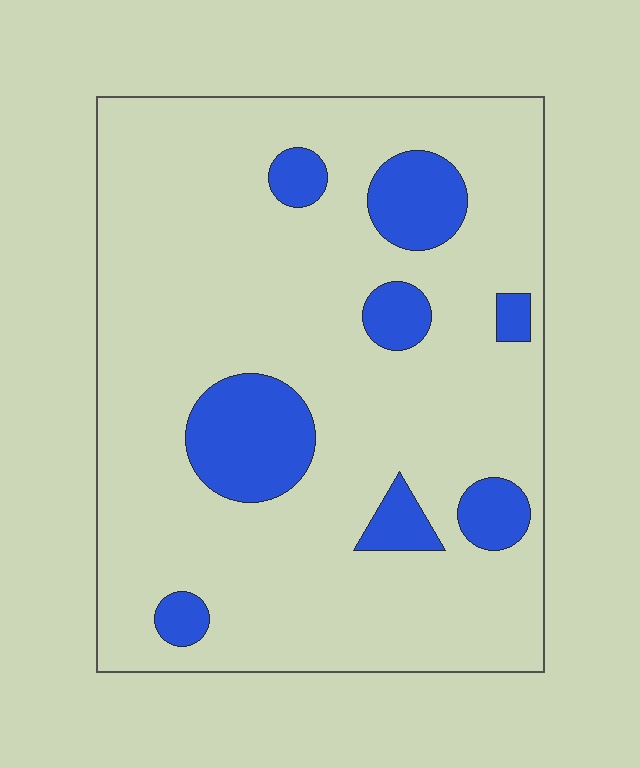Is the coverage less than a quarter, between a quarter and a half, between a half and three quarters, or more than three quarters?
Less than a quarter.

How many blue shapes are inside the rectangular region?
8.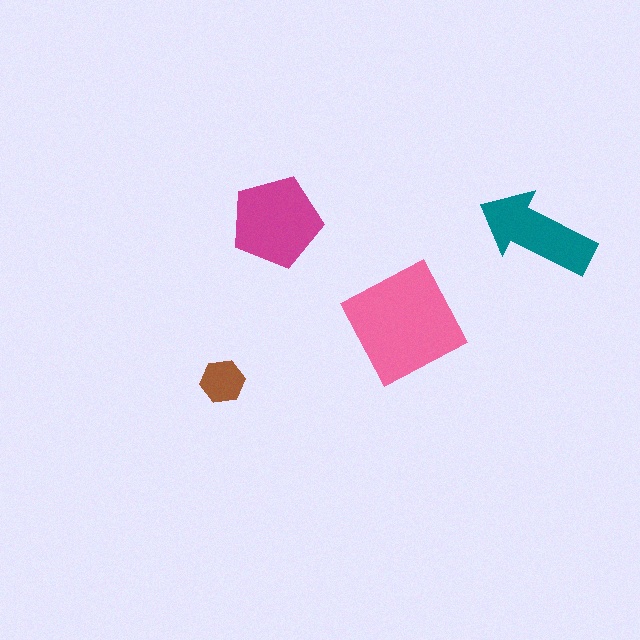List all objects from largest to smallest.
The pink square, the magenta pentagon, the teal arrow, the brown hexagon.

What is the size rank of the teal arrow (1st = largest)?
3rd.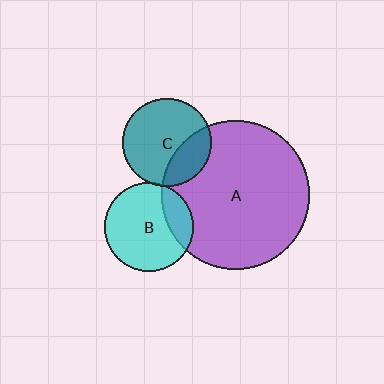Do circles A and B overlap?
Yes.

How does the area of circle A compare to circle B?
Approximately 2.8 times.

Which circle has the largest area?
Circle A (purple).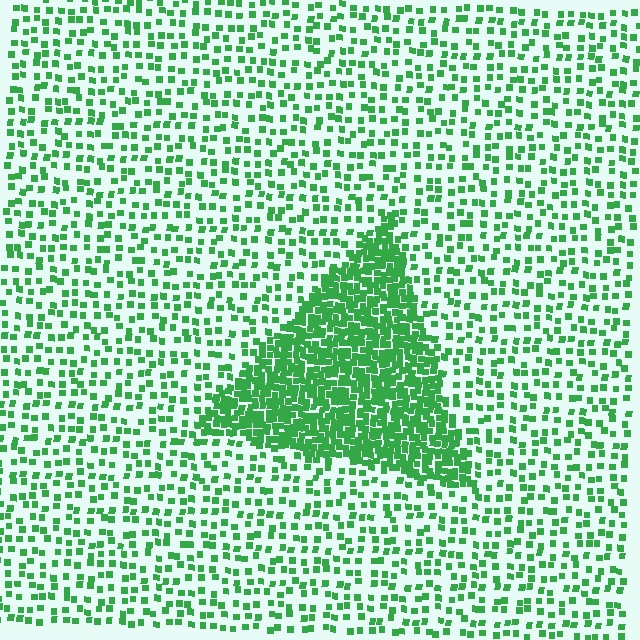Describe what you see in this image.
The image contains small green elements arranged at two different densities. A triangle-shaped region is visible where the elements are more densely packed than the surrounding area.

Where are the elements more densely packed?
The elements are more densely packed inside the triangle boundary.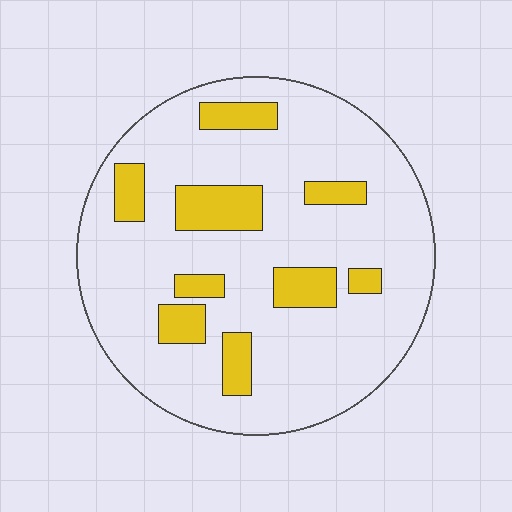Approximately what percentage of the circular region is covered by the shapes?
Approximately 20%.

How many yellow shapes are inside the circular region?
9.